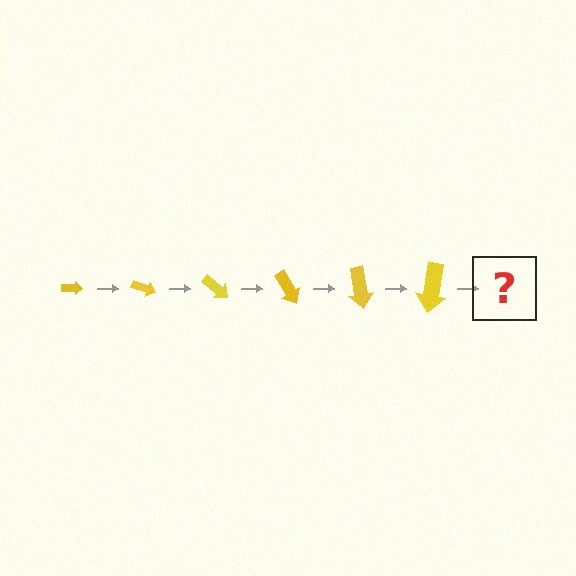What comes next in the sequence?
The next element should be an arrow, larger than the previous one and rotated 120 degrees from the start.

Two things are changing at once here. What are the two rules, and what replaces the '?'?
The two rules are that the arrow grows larger each step and it rotates 20 degrees each step. The '?' should be an arrow, larger than the previous one and rotated 120 degrees from the start.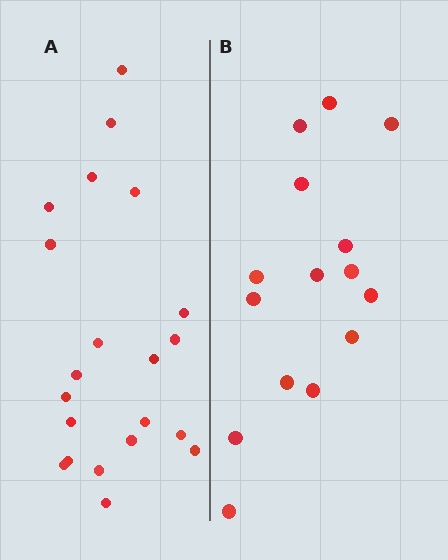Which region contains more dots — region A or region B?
Region A (the left region) has more dots.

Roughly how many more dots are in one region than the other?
Region A has about 6 more dots than region B.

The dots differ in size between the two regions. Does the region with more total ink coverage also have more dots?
No. Region B has more total ink coverage because its dots are larger, but region A actually contains more individual dots. Total area can be misleading — the number of items is what matters here.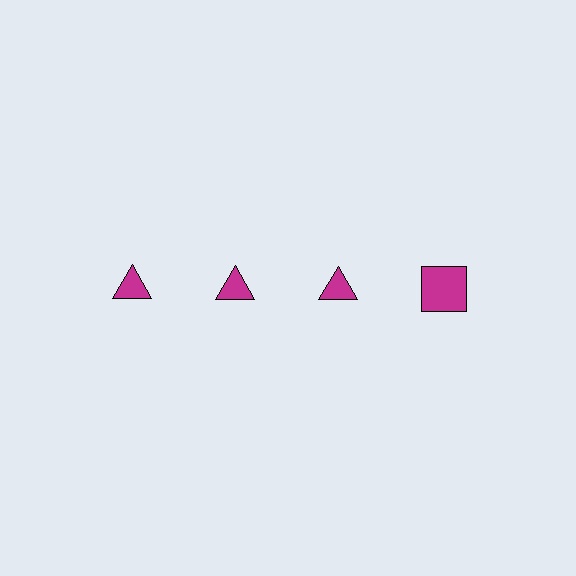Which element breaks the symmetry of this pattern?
The magenta square in the top row, second from right column breaks the symmetry. All other shapes are magenta triangles.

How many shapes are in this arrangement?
There are 4 shapes arranged in a grid pattern.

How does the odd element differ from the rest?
It has a different shape: square instead of triangle.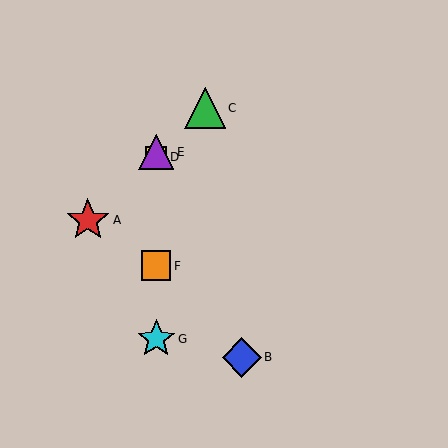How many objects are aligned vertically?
4 objects (D, E, F, G) are aligned vertically.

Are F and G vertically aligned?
Yes, both are at x≈156.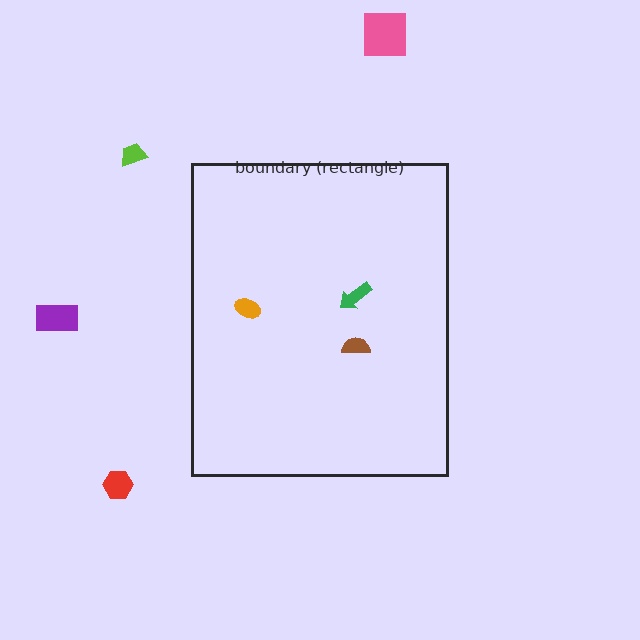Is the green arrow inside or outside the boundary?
Inside.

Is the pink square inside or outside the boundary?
Outside.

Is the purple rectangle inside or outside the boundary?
Outside.